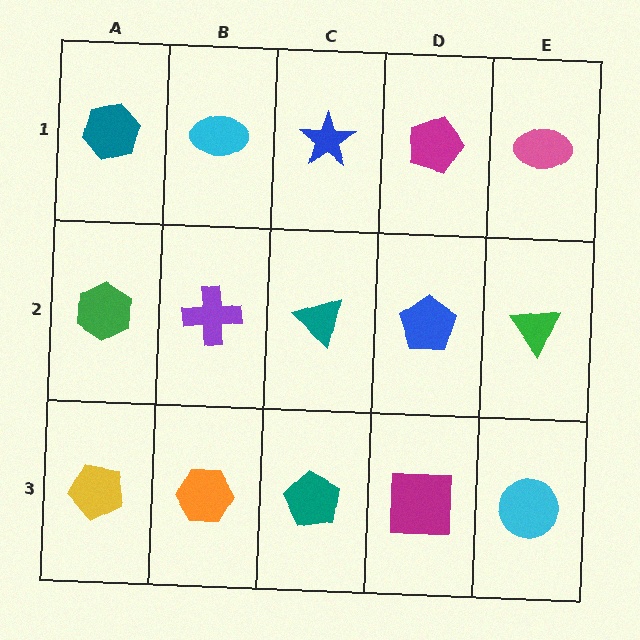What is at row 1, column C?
A blue star.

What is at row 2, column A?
A green hexagon.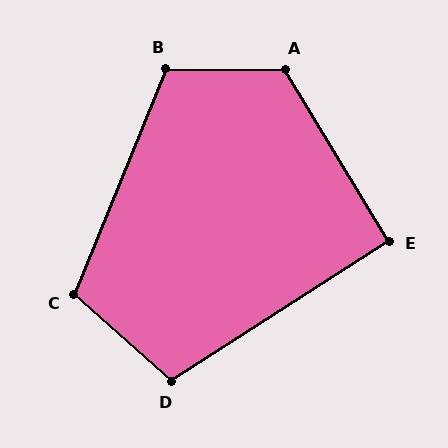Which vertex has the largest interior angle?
A, at approximately 122 degrees.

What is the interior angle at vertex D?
Approximately 106 degrees (obtuse).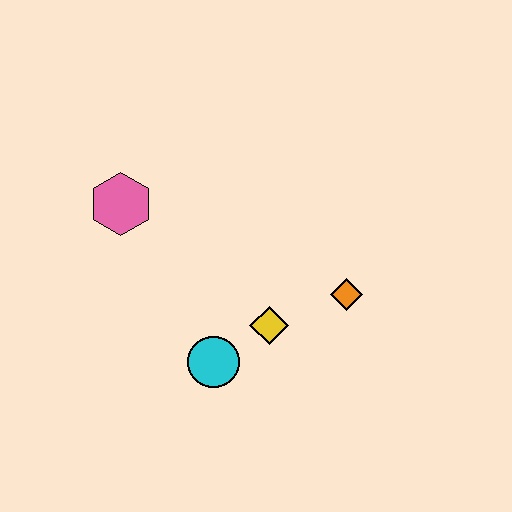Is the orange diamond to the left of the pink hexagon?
No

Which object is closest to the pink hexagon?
The cyan circle is closest to the pink hexagon.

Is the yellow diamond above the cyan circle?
Yes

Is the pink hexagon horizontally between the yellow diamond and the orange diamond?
No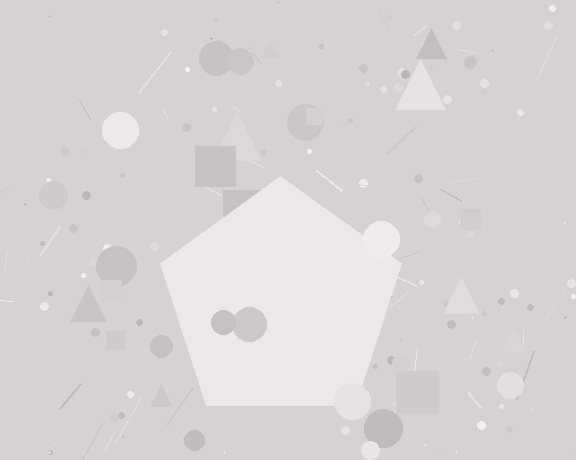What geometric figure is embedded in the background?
A pentagon is embedded in the background.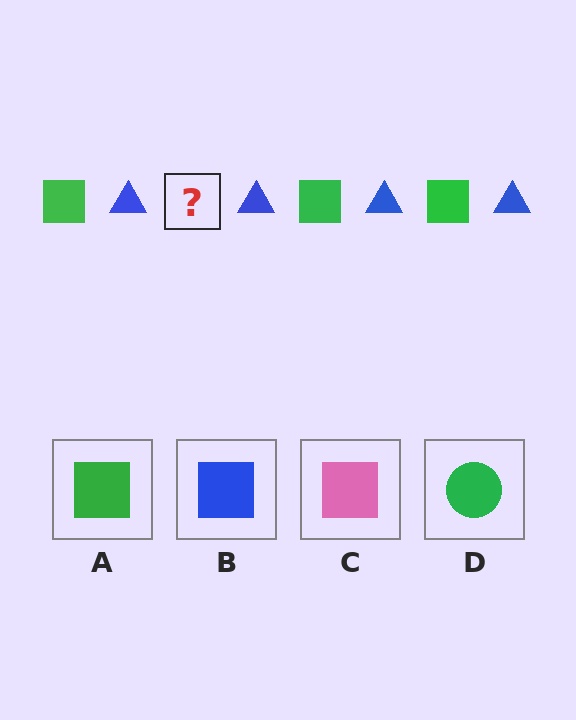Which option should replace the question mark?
Option A.